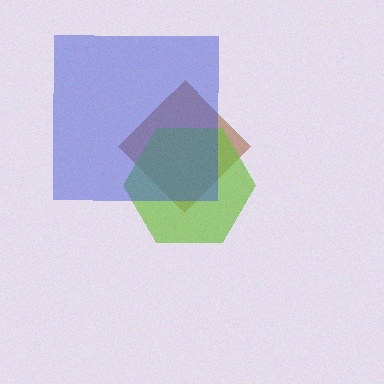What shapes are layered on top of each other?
The layered shapes are: a brown diamond, a lime hexagon, a blue square.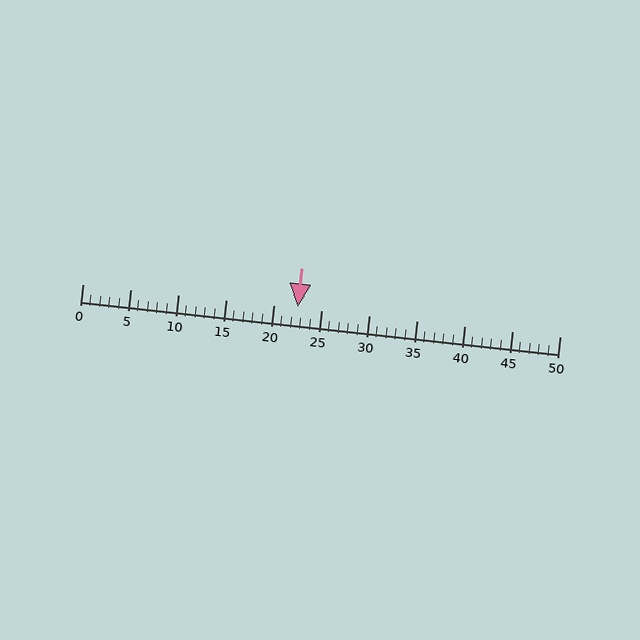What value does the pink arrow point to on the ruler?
The pink arrow points to approximately 23.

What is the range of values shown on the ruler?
The ruler shows values from 0 to 50.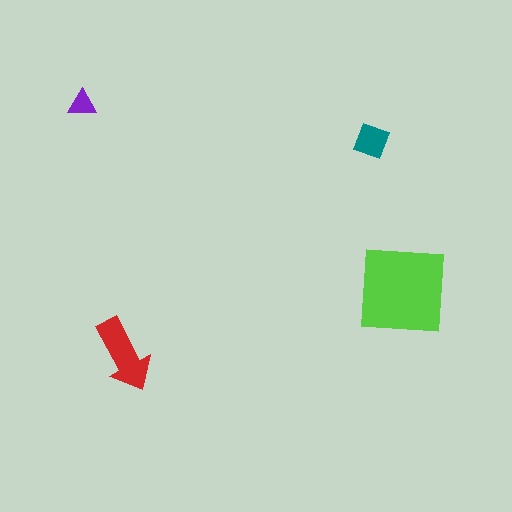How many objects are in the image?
There are 4 objects in the image.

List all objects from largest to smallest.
The lime square, the red arrow, the teal square, the purple triangle.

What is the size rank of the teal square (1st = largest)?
3rd.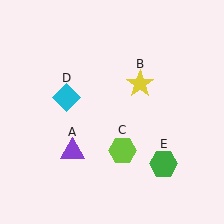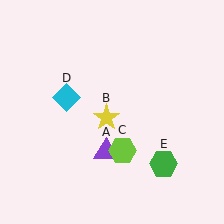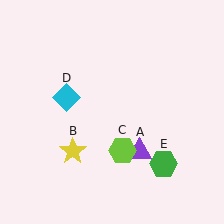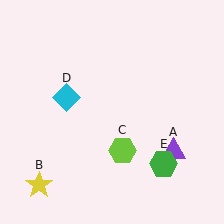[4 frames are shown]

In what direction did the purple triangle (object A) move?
The purple triangle (object A) moved right.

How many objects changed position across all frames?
2 objects changed position: purple triangle (object A), yellow star (object B).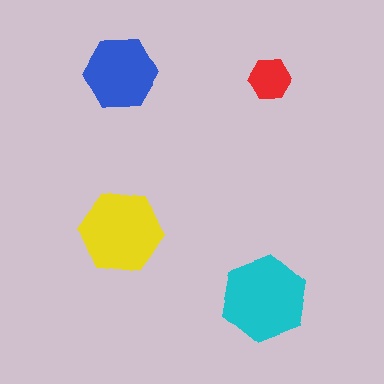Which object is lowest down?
The cyan hexagon is bottommost.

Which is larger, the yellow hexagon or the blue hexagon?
The yellow one.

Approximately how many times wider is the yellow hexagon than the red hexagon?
About 2 times wider.